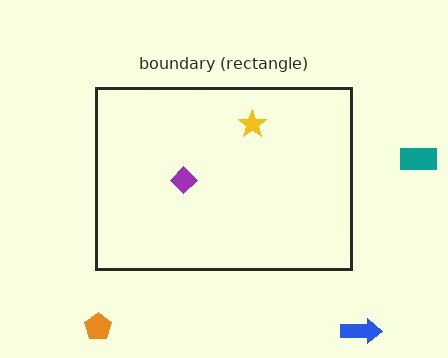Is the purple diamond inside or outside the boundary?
Inside.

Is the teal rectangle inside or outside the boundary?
Outside.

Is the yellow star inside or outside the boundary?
Inside.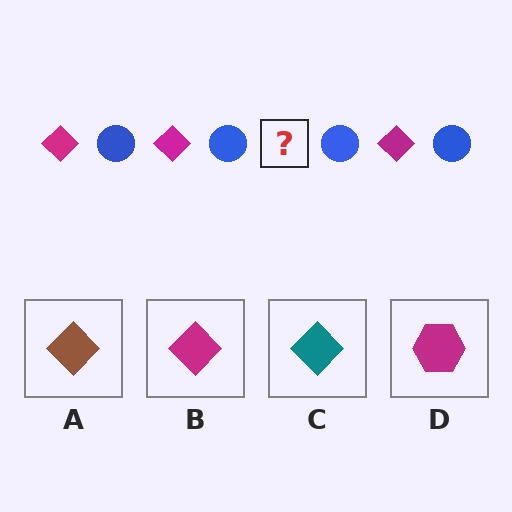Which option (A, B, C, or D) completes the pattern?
B.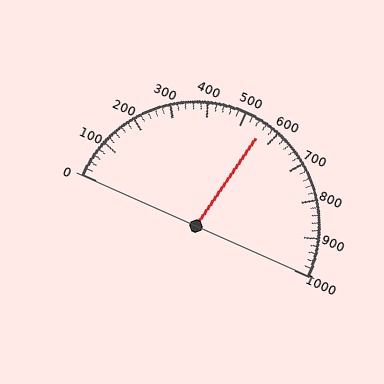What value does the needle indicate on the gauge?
The needle indicates approximately 560.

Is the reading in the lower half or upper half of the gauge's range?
The reading is in the upper half of the range (0 to 1000).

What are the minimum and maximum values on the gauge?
The gauge ranges from 0 to 1000.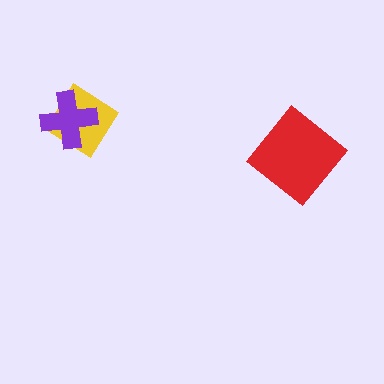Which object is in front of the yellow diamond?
The purple cross is in front of the yellow diamond.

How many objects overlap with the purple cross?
1 object overlaps with the purple cross.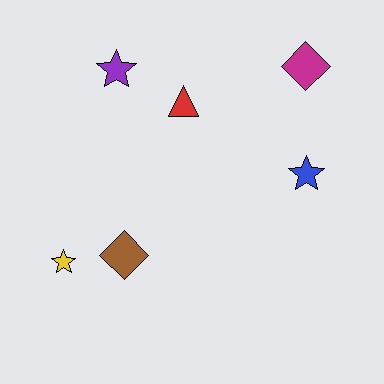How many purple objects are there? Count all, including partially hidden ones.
There is 1 purple object.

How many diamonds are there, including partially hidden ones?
There are 2 diamonds.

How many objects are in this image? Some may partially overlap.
There are 6 objects.